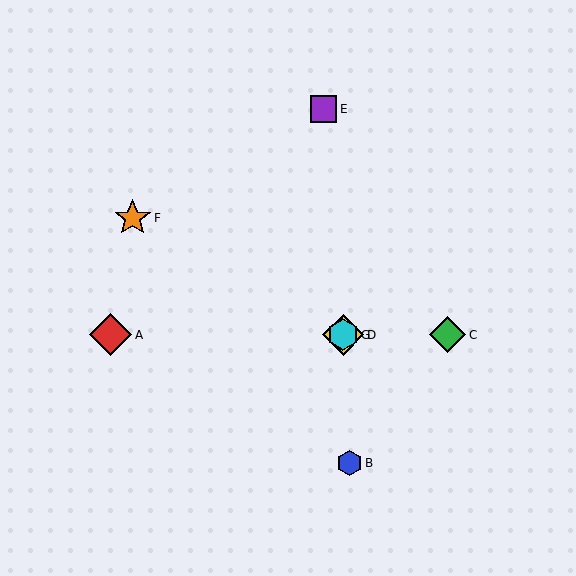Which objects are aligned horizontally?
Objects A, C, D, G are aligned horizontally.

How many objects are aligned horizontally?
4 objects (A, C, D, G) are aligned horizontally.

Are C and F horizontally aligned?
No, C is at y≈335 and F is at y≈218.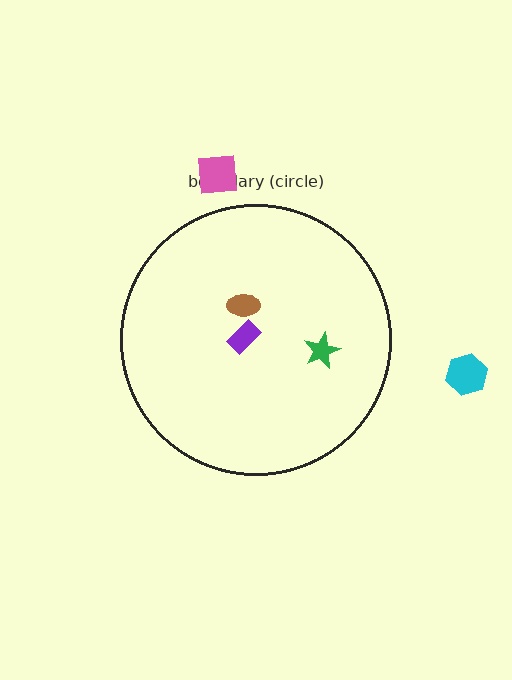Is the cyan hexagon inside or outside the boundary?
Outside.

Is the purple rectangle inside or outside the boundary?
Inside.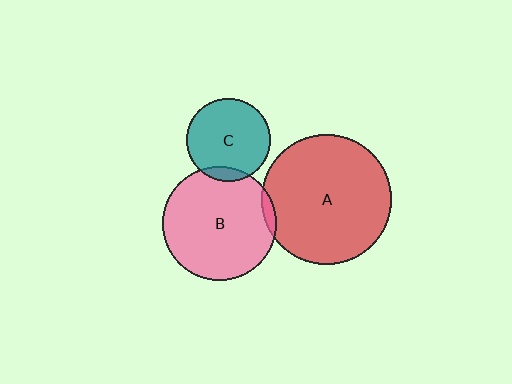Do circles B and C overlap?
Yes.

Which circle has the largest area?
Circle A (red).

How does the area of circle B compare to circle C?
Approximately 1.9 times.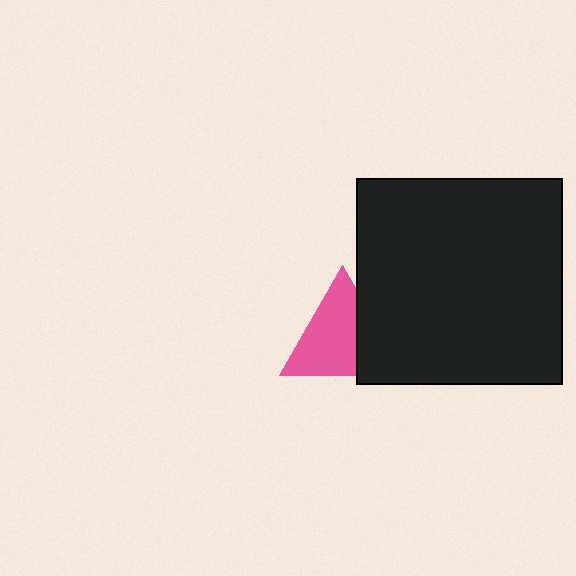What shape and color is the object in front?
The object in front is a black square.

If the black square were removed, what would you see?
You would see the complete pink triangle.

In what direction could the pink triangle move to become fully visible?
The pink triangle could move left. That would shift it out from behind the black square entirely.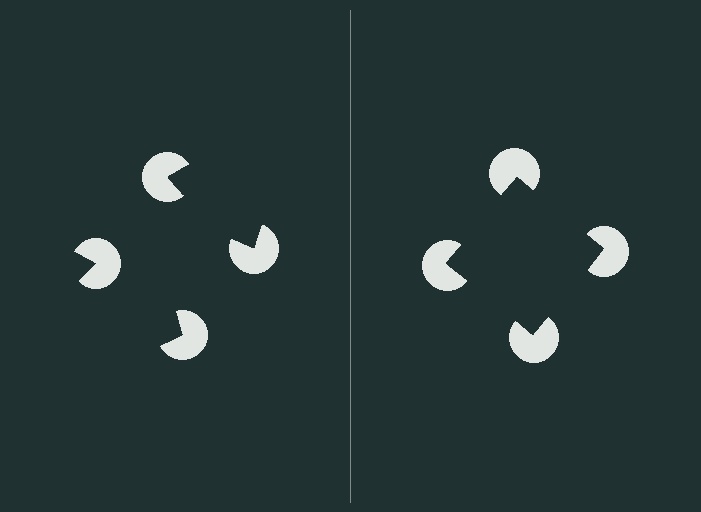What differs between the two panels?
The pac-man discs are positioned identically on both sides; only the wedge orientations differ. On the right they align to a square; on the left they are misaligned.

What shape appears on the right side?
An illusory square.